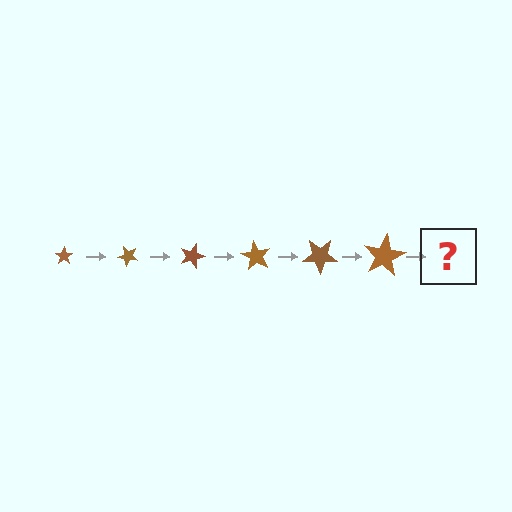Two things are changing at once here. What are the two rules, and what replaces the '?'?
The two rules are that the star grows larger each step and it rotates 45 degrees each step. The '?' should be a star, larger than the previous one and rotated 270 degrees from the start.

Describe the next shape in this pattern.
It should be a star, larger than the previous one and rotated 270 degrees from the start.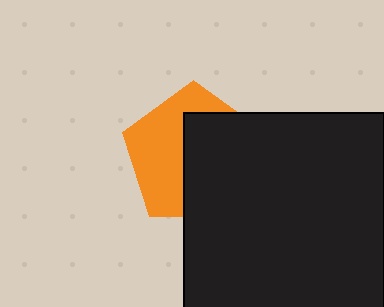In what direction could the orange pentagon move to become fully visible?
The orange pentagon could move left. That would shift it out from behind the black square entirely.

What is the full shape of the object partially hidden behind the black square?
The partially hidden object is an orange pentagon.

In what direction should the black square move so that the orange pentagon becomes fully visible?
The black square should move right. That is the shortest direction to clear the overlap and leave the orange pentagon fully visible.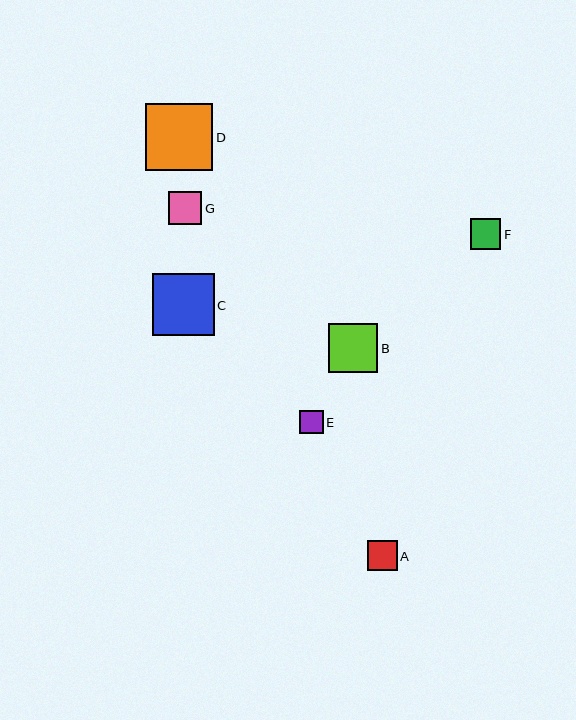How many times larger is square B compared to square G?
Square B is approximately 1.5 times the size of square G.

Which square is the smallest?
Square E is the smallest with a size of approximately 24 pixels.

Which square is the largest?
Square D is the largest with a size of approximately 67 pixels.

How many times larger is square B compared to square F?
Square B is approximately 1.6 times the size of square F.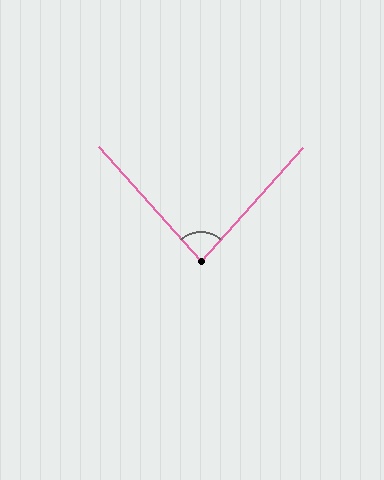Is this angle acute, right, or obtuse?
It is acute.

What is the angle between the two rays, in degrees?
Approximately 83 degrees.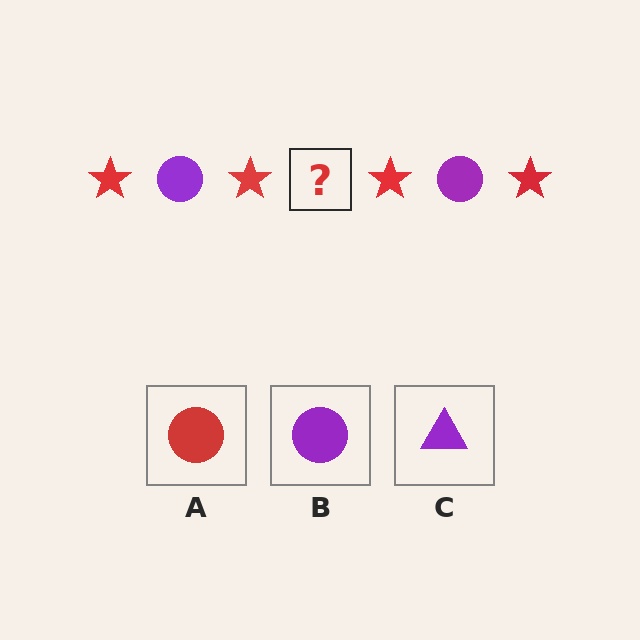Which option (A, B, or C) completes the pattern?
B.